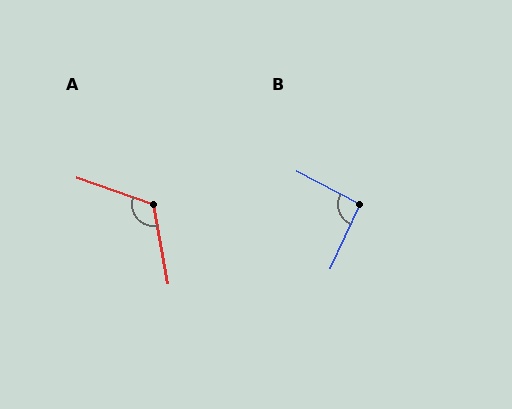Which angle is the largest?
A, at approximately 120 degrees.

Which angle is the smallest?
B, at approximately 93 degrees.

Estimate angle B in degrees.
Approximately 93 degrees.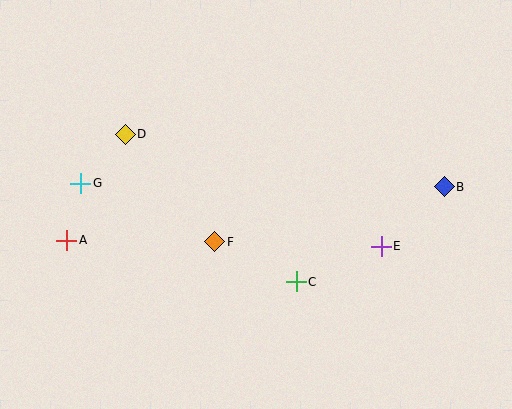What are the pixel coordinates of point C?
Point C is at (296, 282).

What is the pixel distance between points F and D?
The distance between F and D is 140 pixels.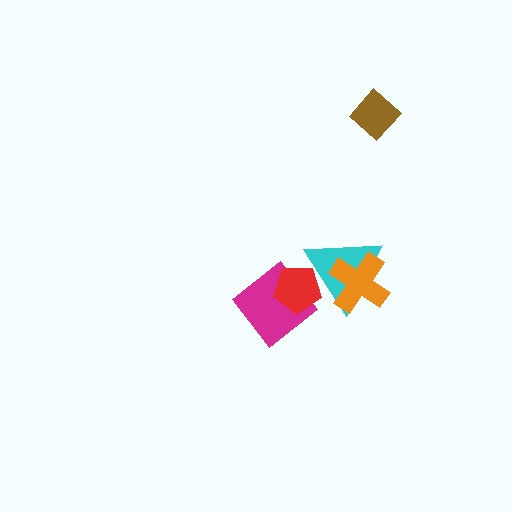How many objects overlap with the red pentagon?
2 objects overlap with the red pentagon.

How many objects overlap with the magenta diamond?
2 objects overlap with the magenta diamond.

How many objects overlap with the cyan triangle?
3 objects overlap with the cyan triangle.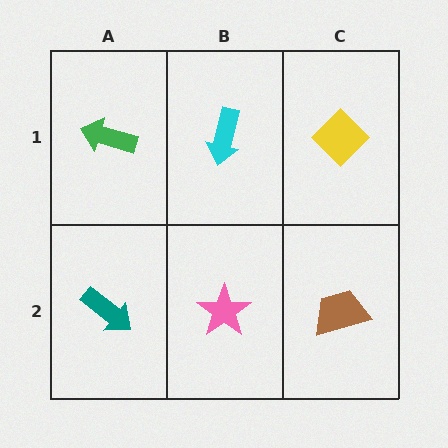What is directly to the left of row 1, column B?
A green arrow.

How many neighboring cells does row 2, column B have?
3.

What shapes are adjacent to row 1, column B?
A pink star (row 2, column B), a green arrow (row 1, column A), a yellow diamond (row 1, column C).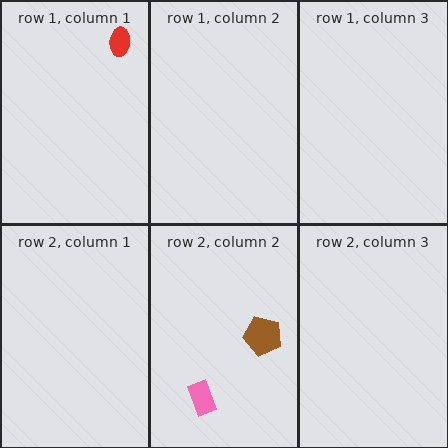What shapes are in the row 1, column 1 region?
The red ellipse.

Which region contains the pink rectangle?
The row 2, column 2 region.